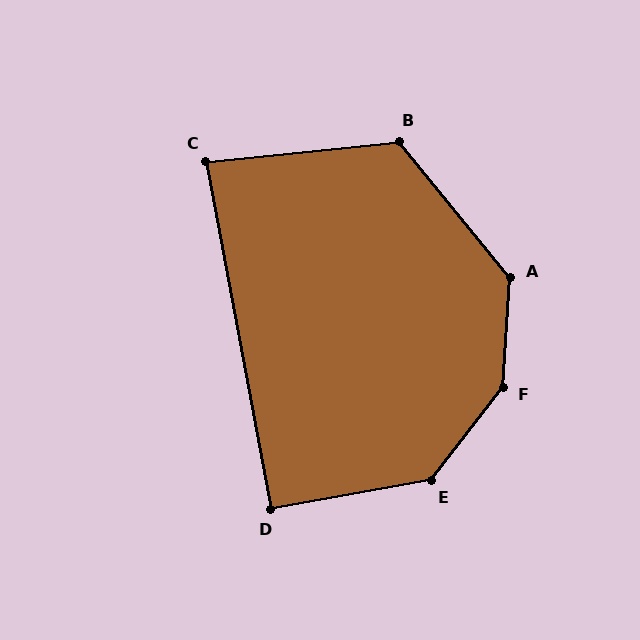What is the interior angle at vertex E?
Approximately 138 degrees (obtuse).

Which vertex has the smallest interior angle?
C, at approximately 85 degrees.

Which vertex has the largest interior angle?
F, at approximately 146 degrees.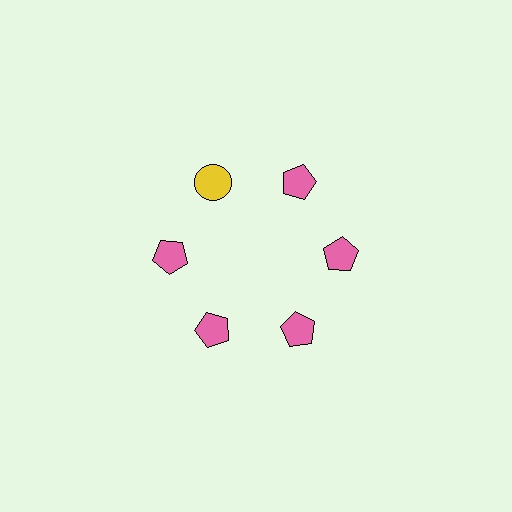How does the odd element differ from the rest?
It differs in both color (yellow instead of pink) and shape (circle instead of pentagon).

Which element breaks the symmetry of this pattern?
The yellow circle at roughly the 11 o'clock position breaks the symmetry. All other shapes are pink pentagons.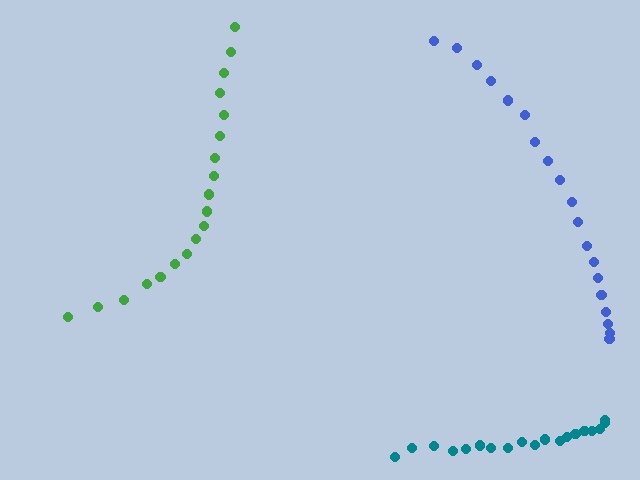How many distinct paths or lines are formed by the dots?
There are 3 distinct paths.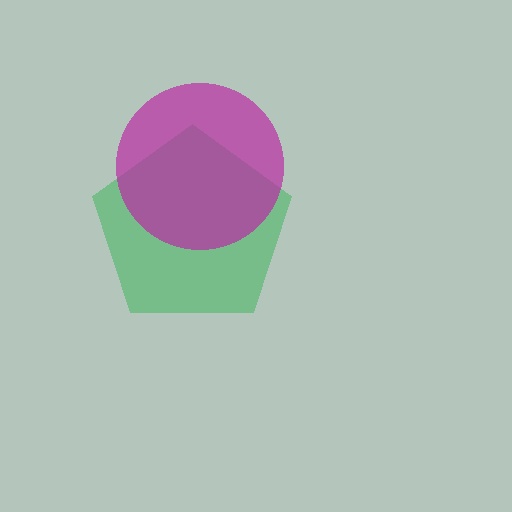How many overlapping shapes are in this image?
There are 2 overlapping shapes in the image.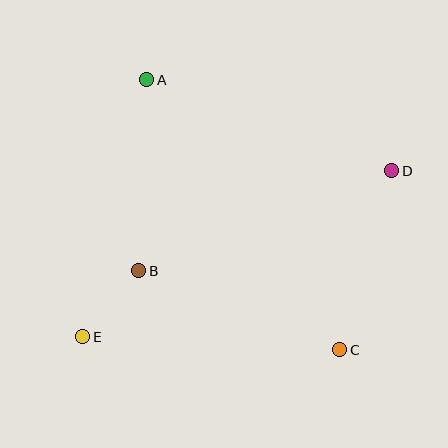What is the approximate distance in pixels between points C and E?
The distance between C and E is approximately 257 pixels.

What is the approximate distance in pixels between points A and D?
The distance between A and D is approximately 261 pixels.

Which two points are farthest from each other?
Points D and E are farthest from each other.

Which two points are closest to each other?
Points B and E are closest to each other.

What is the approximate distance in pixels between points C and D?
The distance between C and D is approximately 186 pixels.